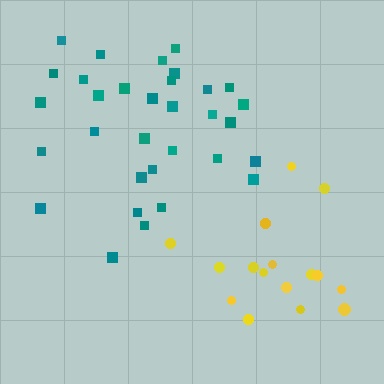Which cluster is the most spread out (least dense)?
Teal.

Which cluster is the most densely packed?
Yellow.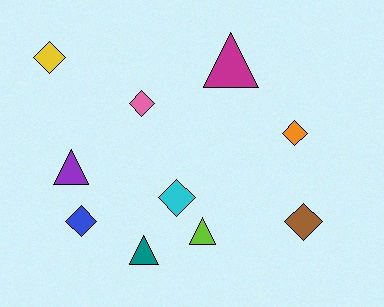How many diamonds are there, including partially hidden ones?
There are 6 diamonds.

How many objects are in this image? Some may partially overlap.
There are 10 objects.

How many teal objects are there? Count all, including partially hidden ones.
There is 1 teal object.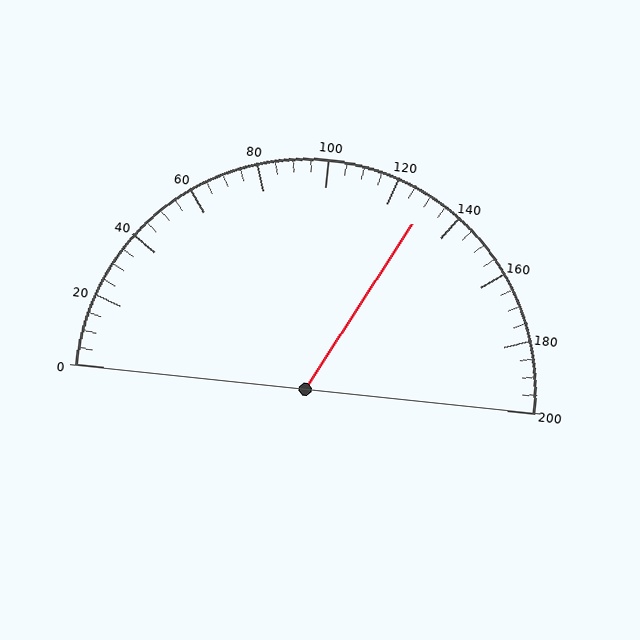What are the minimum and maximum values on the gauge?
The gauge ranges from 0 to 200.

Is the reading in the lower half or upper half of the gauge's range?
The reading is in the upper half of the range (0 to 200).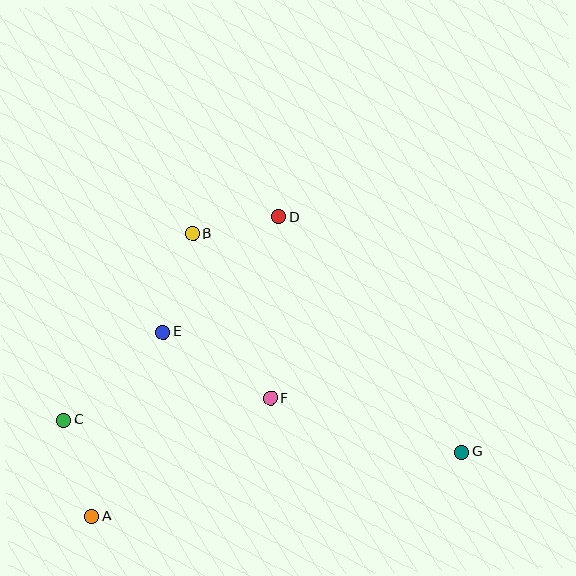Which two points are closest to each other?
Points B and D are closest to each other.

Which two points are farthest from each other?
Points C and G are farthest from each other.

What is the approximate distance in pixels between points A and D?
The distance between A and D is approximately 353 pixels.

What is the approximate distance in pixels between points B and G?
The distance between B and G is approximately 347 pixels.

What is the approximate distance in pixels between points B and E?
The distance between B and E is approximately 103 pixels.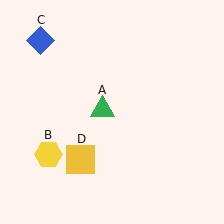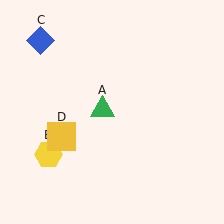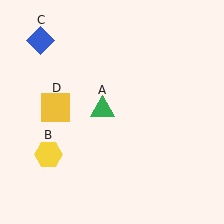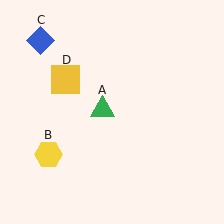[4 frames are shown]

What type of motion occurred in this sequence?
The yellow square (object D) rotated clockwise around the center of the scene.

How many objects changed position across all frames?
1 object changed position: yellow square (object D).